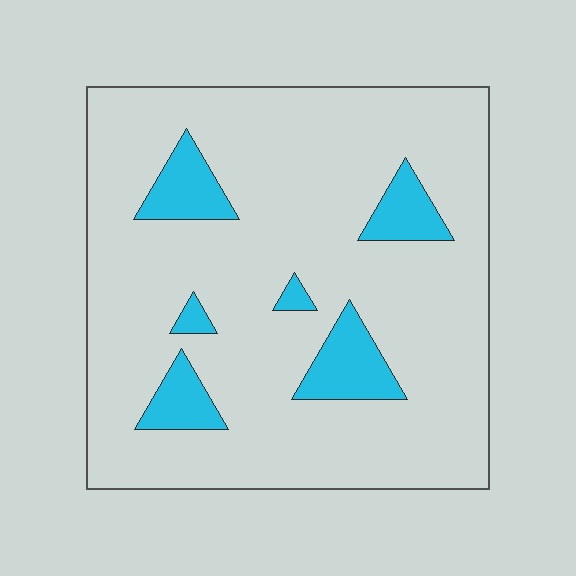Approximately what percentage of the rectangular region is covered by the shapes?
Approximately 15%.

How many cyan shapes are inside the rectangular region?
6.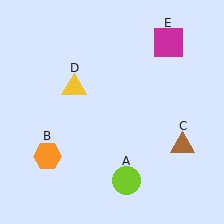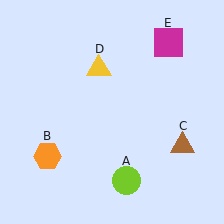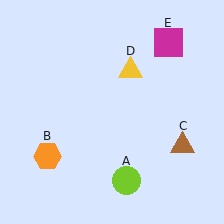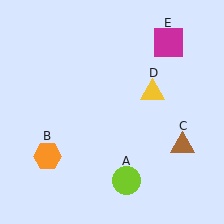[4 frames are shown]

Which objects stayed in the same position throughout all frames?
Lime circle (object A) and orange hexagon (object B) and brown triangle (object C) and magenta square (object E) remained stationary.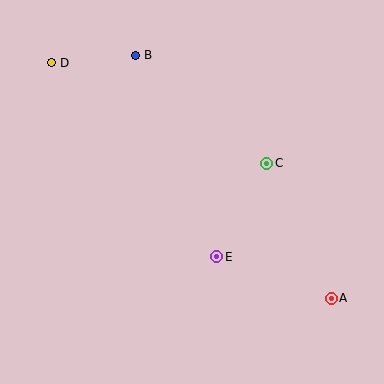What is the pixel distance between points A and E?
The distance between A and E is 122 pixels.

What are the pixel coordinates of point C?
Point C is at (267, 163).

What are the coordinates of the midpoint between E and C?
The midpoint between E and C is at (242, 210).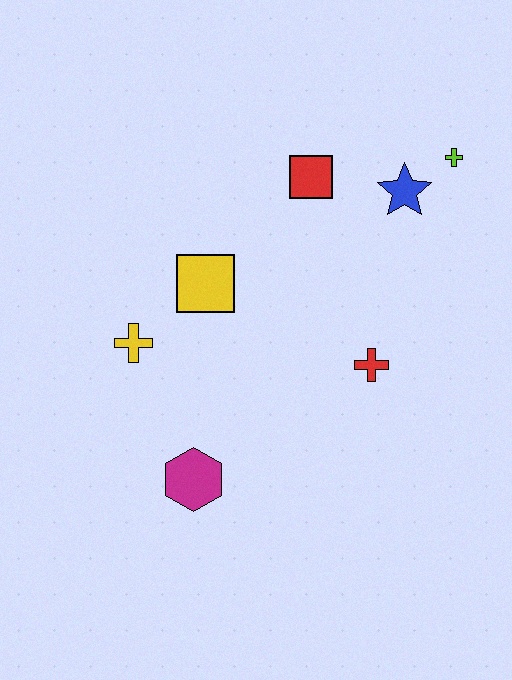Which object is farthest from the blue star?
The magenta hexagon is farthest from the blue star.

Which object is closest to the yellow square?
The yellow cross is closest to the yellow square.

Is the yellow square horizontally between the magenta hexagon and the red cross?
Yes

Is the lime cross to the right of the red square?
Yes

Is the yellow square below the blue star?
Yes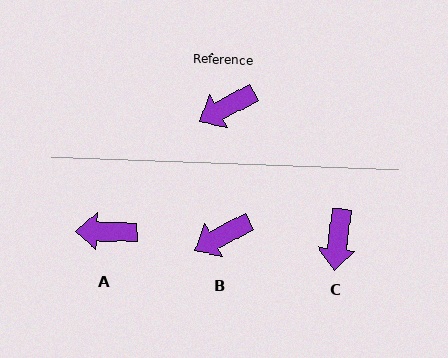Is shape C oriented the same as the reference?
No, it is off by about 55 degrees.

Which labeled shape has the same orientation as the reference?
B.